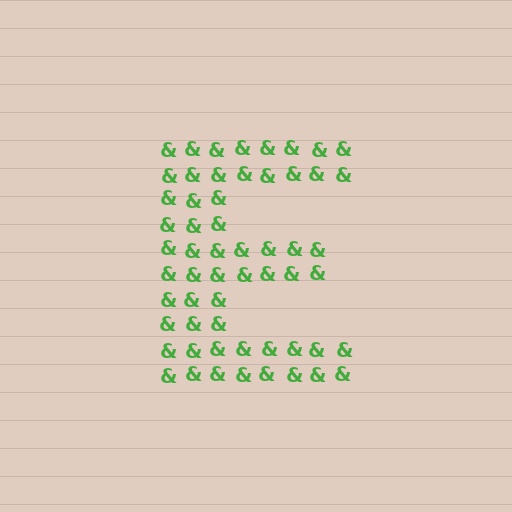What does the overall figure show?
The overall figure shows the letter E.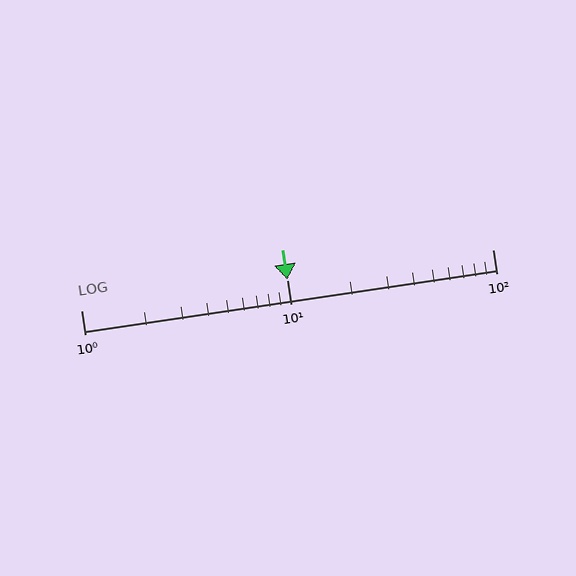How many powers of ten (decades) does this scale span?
The scale spans 2 decades, from 1 to 100.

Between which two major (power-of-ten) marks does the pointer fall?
The pointer is between 10 and 100.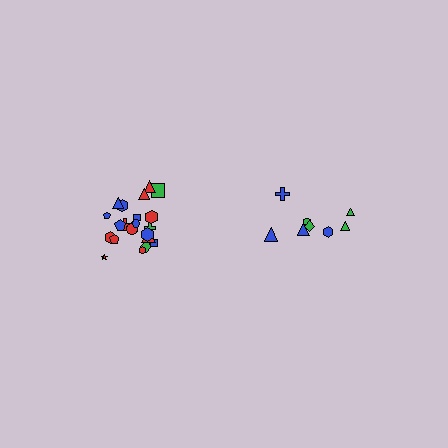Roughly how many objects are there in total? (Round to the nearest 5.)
Roughly 30 objects in total.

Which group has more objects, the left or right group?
The left group.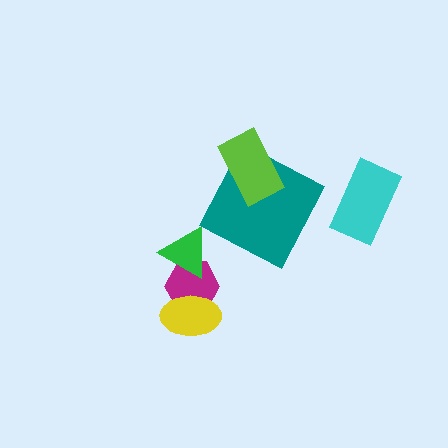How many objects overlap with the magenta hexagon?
2 objects overlap with the magenta hexagon.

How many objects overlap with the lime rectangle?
1 object overlaps with the lime rectangle.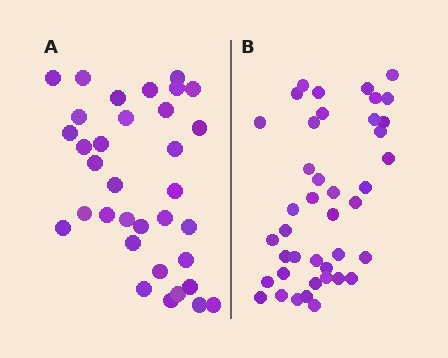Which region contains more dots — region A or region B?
Region B (the right region) has more dots.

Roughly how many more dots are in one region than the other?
Region B has roughly 8 or so more dots than region A.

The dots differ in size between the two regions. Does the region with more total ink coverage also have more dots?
No. Region A has more total ink coverage because its dots are larger, but region B actually contains more individual dots. Total area can be misleading — the number of items is what matters here.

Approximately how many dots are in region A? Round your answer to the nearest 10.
About 30 dots. (The exact count is 34, which rounds to 30.)